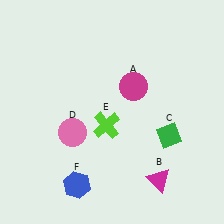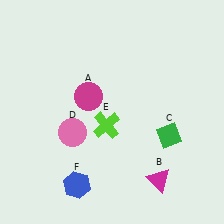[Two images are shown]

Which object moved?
The magenta circle (A) moved left.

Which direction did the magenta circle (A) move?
The magenta circle (A) moved left.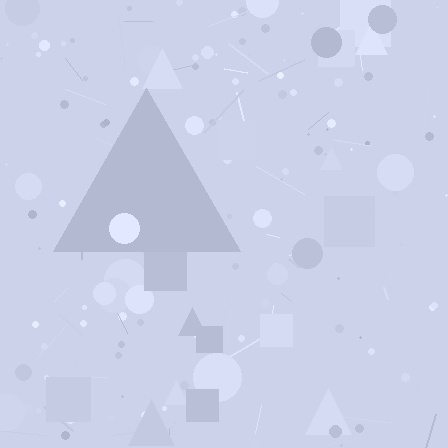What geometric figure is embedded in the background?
A triangle is embedded in the background.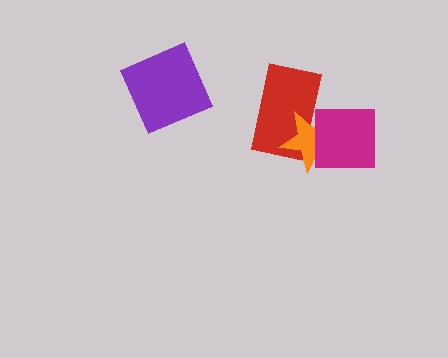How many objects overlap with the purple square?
0 objects overlap with the purple square.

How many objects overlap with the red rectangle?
2 objects overlap with the red rectangle.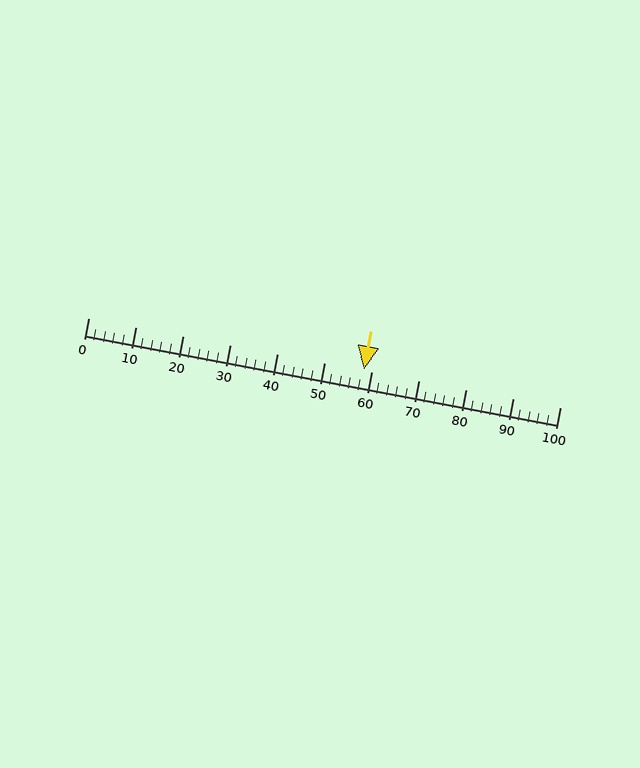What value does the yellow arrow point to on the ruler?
The yellow arrow points to approximately 58.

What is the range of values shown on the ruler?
The ruler shows values from 0 to 100.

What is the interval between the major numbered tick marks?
The major tick marks are spaced 10 units apart.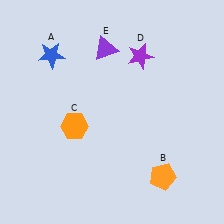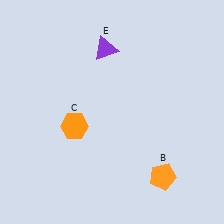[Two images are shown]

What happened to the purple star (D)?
The purple star (D) was removed in Image 2. It was in the top-right area of Image 1.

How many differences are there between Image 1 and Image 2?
There are 2 differences between the two images.